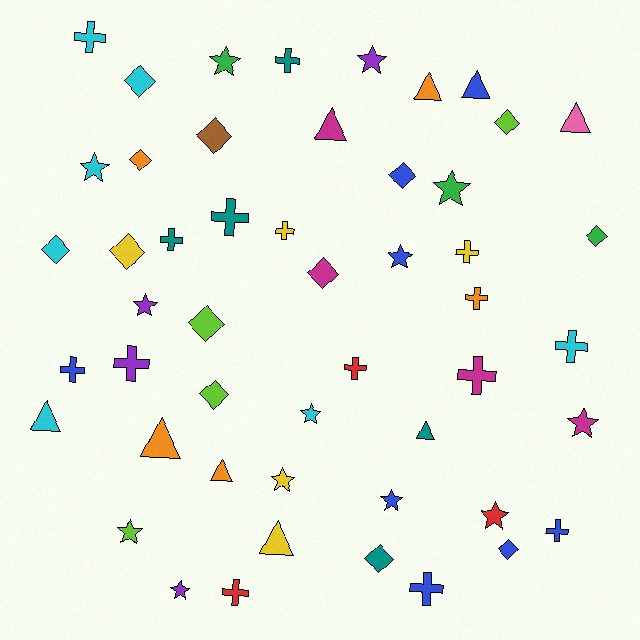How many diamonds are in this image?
There are 13 diamonds.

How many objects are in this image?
There are 50 objects.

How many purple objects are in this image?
There are 4 purple objects.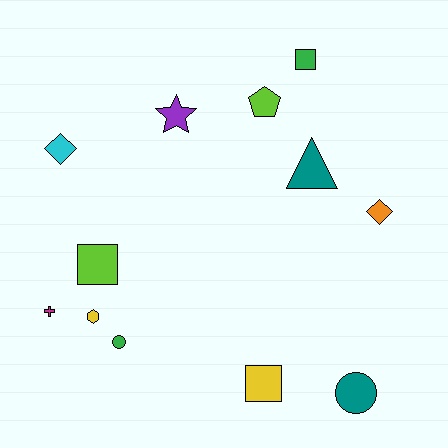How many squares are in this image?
There are 3 squares.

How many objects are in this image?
There are 12 objects.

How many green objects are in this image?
There are 2 green objects.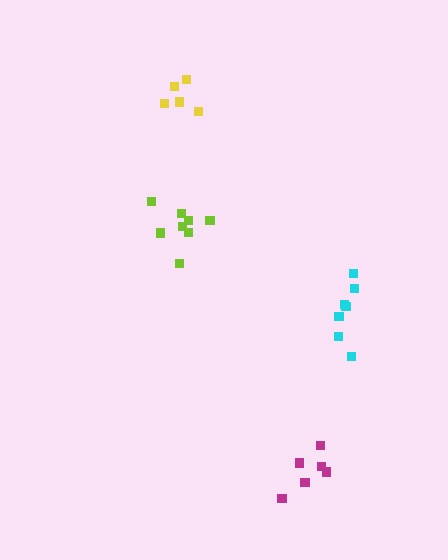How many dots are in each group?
Group 1: 8 dots, Group 2: 6 dots, Group 3: 7 dots, Group 4: 5 dots (26 total).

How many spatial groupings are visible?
There are 4 spatial groupings.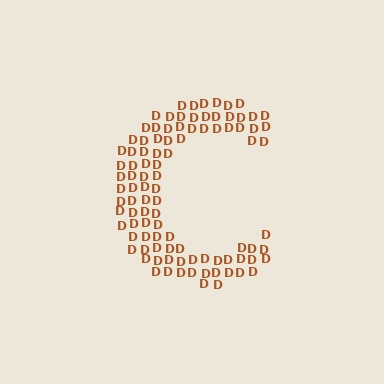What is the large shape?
The large shape is the letter C.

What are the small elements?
The small elements are letter D's.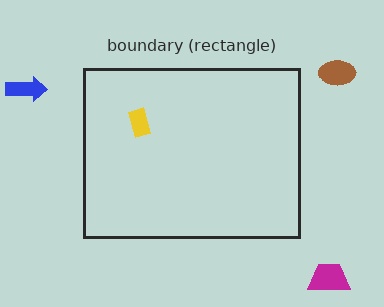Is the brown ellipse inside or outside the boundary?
Outside.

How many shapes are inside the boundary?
1 inside, 3 outside.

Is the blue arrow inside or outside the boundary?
Outside.